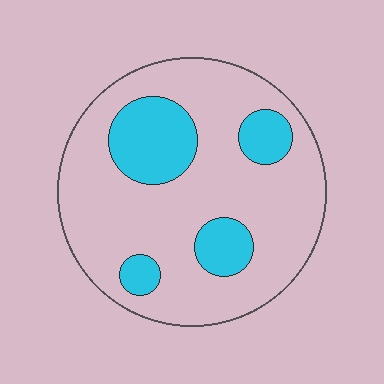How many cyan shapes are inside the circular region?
4.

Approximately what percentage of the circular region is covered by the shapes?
Approximately 25%.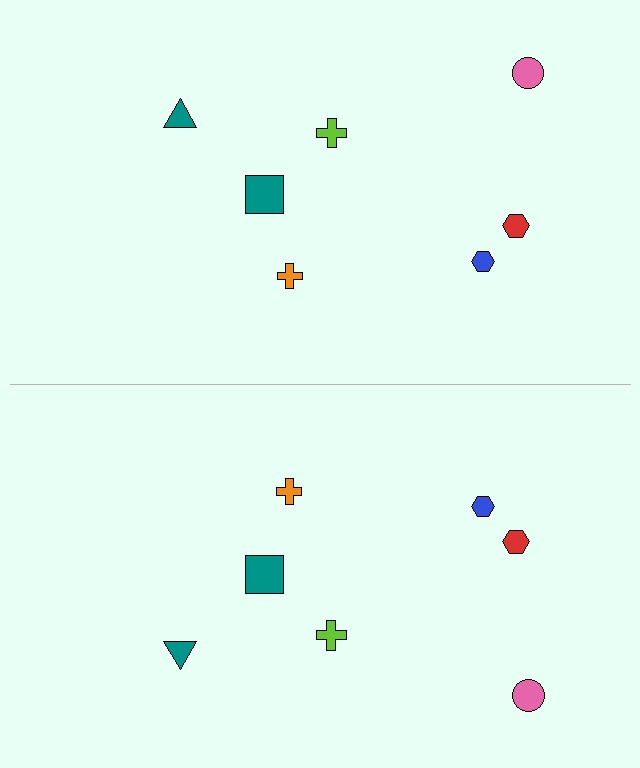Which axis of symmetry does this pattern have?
The pattern has a horizontal axis of symmetry running through the center of the image.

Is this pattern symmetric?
Yes, this pattern has bilateral (reflection) symmetry.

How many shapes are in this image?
There are 14 shapes in this image.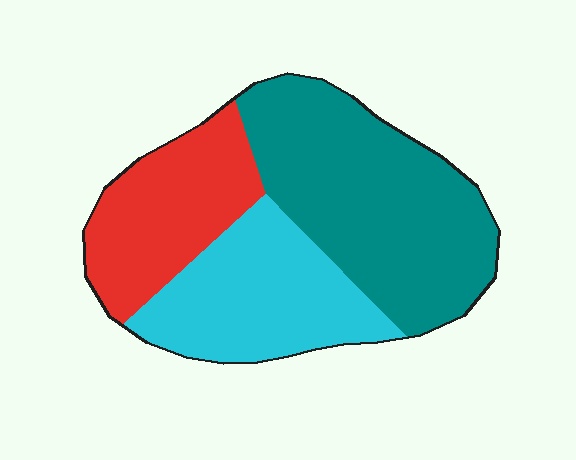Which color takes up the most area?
Teal, at roughly 45%.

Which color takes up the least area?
Red, at roughly 25%.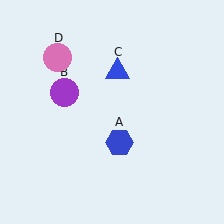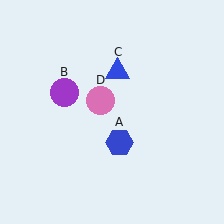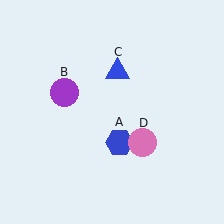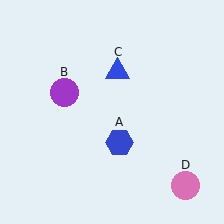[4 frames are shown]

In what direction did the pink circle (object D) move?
The pink circle (object D) moved down and to the right.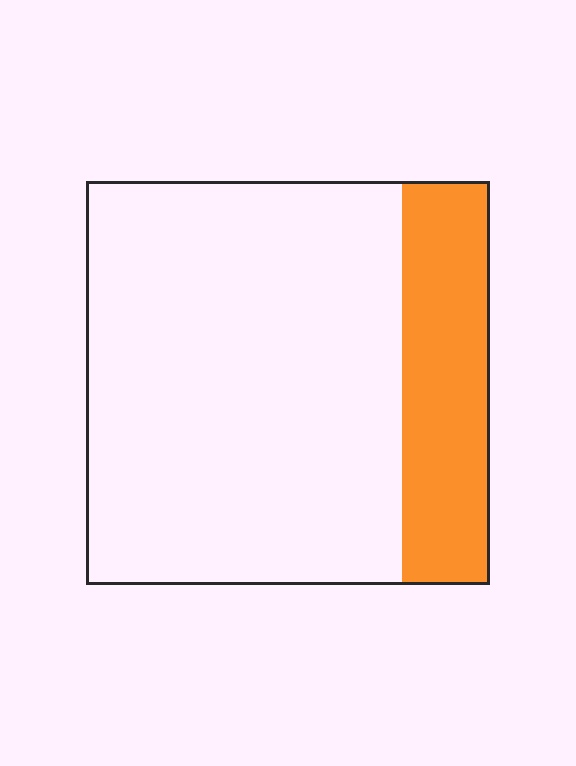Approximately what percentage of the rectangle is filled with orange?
Approximately 20%.